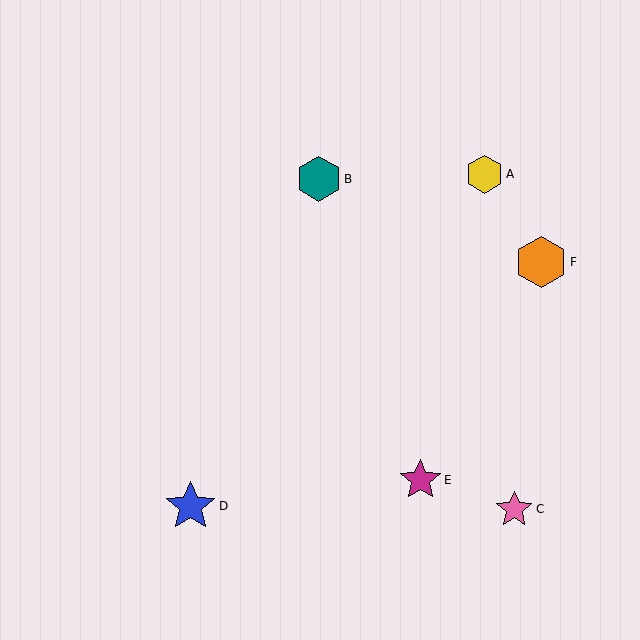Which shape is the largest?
The orange hexagon (labeled F) is the largest.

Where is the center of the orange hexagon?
The center of the orange hexagon is at (541, 262).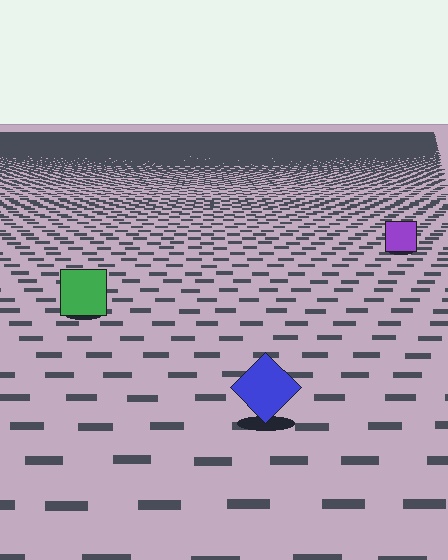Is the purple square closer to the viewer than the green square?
No. The green square is closer — you can tell from the texture gradient: the ground texture is coarser near it.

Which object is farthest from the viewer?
The purple square is farthest from the viewer. It appears smaller and the ground texture around it is denser.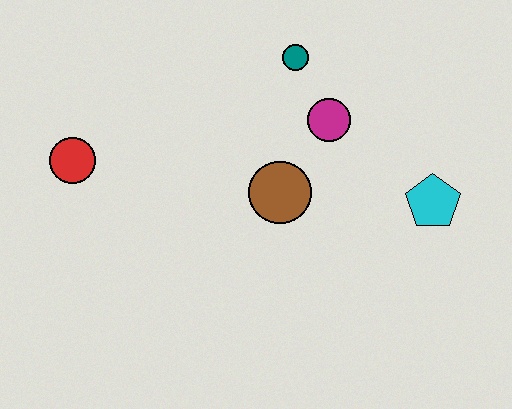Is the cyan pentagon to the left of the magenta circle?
No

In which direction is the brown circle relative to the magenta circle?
The brown circle is below the magenta circle.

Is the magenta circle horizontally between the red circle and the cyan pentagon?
Yes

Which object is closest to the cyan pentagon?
The magenta circle is closest to the cyan pentagon.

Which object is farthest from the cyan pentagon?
The red circle is farthest from the cyan pentagon.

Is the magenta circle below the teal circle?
Yes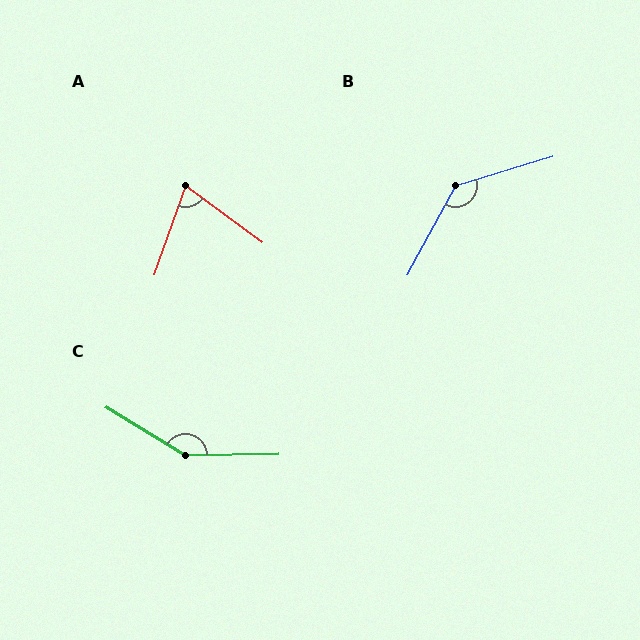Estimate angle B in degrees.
Approximately 135 degrees.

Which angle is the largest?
C, at approximately 148 degrees.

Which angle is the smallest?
A, at approximately 73 degrees.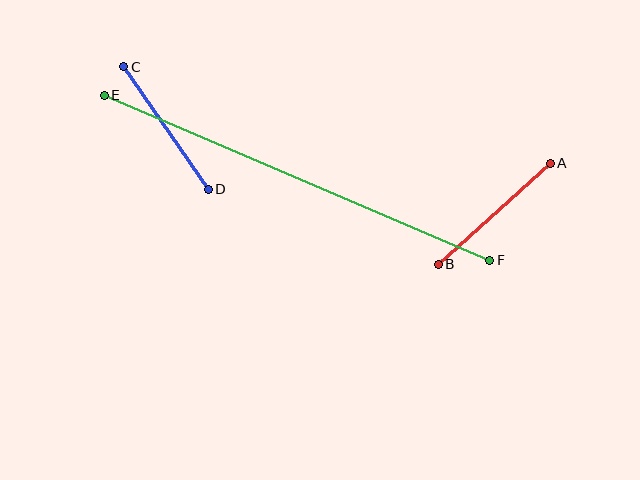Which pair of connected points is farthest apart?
Points E and F are farthest apart.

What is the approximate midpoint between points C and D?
The midpoint is at approximately (166, 128) pixels.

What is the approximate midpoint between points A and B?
The midpoint is at approximately (494, 214) pixels.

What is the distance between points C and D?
The distance is approximately 149 pixels.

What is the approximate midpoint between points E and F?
The midpoint is at approximately (297, 178) pixels.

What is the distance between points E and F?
The distance is approximately 419 pixels.